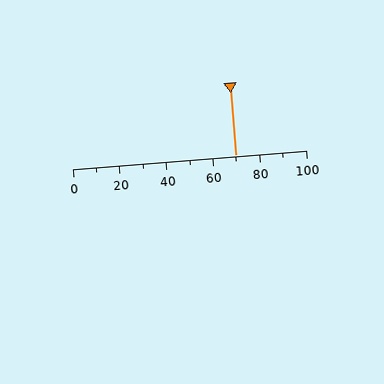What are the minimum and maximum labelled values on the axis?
The axis runs from 0 to 100.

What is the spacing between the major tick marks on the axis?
The major ticks are spaced 20 apart.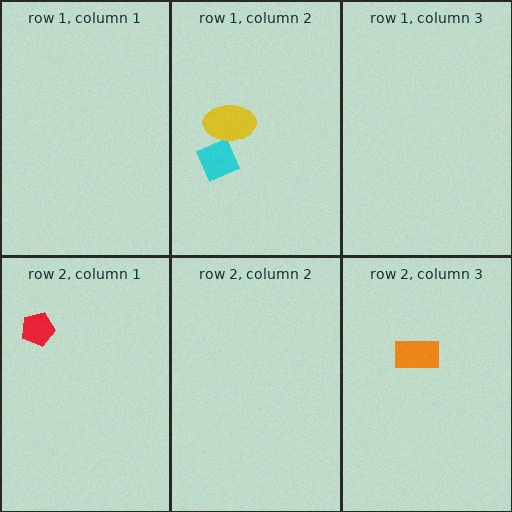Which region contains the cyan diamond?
The row 1, column 2 region.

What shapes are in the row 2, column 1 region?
The red pentagon.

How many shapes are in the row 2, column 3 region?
1.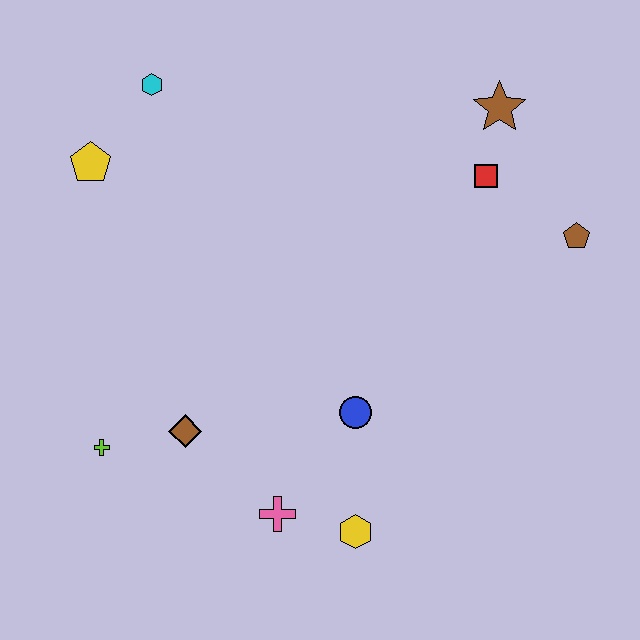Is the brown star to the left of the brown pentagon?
Yes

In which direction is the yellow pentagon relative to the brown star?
The yellow pentagon is to the left of the brown star.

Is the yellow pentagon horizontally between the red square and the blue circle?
No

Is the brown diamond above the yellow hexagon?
Yes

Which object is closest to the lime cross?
The brown diamond is closest to the lime cross.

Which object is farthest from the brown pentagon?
The lime cross is farthest from the brown pentagon.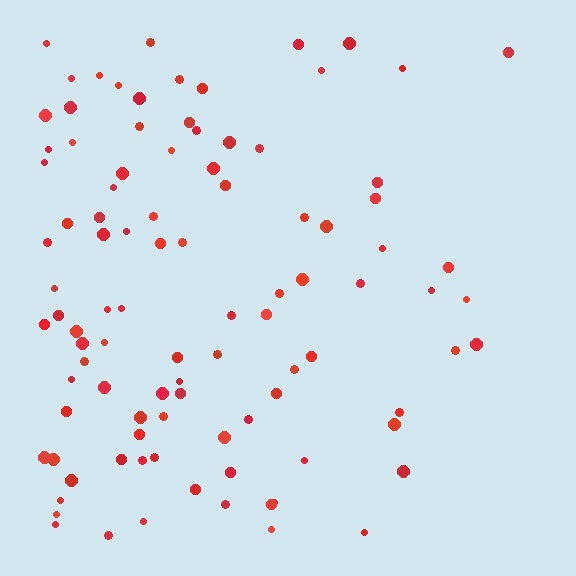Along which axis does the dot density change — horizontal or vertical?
Horizontal.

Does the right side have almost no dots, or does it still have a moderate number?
Still a moderate number, just noticeably fewer than the left.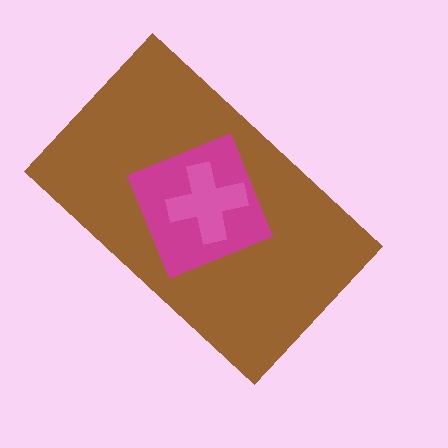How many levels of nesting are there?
3.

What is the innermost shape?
The pink cross.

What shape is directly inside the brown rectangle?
The magenta square.